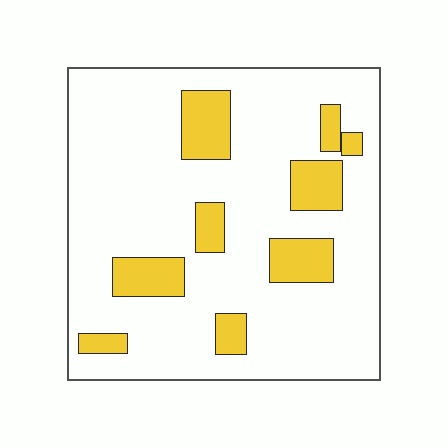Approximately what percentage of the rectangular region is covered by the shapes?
Approximately 20%.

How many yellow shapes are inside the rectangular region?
9.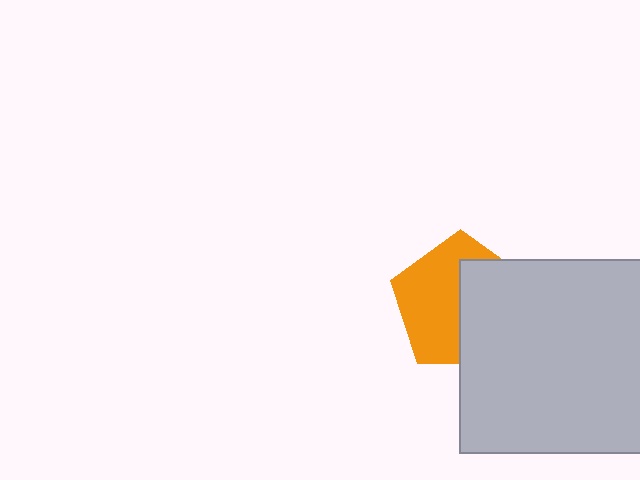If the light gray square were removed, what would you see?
You would see the complete orange pentagon.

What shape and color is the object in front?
The object in front is a light gray square.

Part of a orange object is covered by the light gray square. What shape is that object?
It is a pentagon.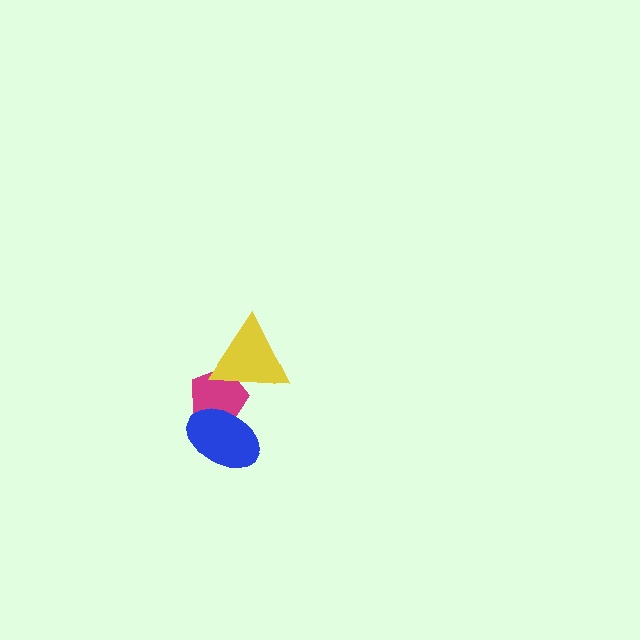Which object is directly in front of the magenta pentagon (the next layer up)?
The blue ellipse is directly in front of the magenta pentagon.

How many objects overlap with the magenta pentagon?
2 objects overlap with the magenta pentagon.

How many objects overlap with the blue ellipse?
1 object overlaps with the blue ellipse.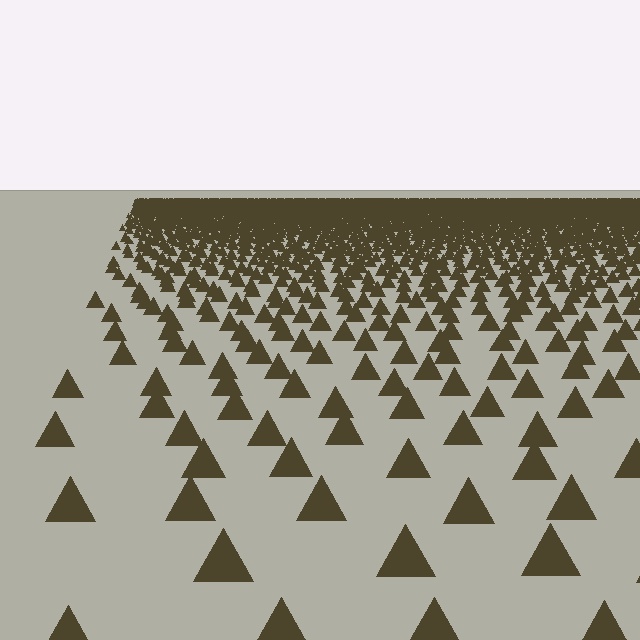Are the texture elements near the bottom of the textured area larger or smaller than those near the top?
Larger. Near the bottom, elements are closer to the viewer and appear at a bigger on-screen size.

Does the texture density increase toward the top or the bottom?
Density increases toward the top.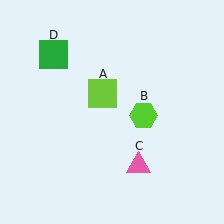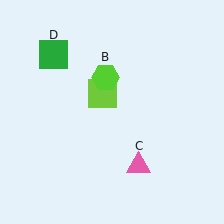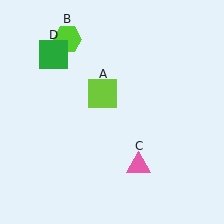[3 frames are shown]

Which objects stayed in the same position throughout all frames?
Lime square (object A) and pink triangle (object C) and green square (object D) remained stationary.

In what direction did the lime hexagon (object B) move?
The lime hexagon (object B) moved up and to the left.